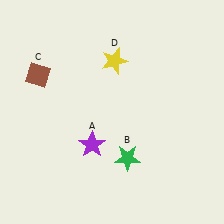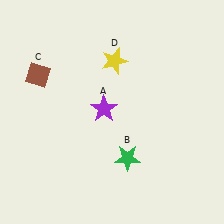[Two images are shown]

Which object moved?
The purple star (A) moved up.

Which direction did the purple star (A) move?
The purple star (A) moved up.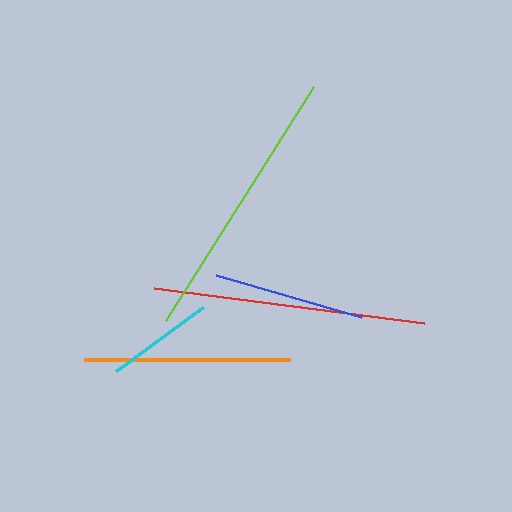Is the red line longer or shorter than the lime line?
The lime line is longer than the red line.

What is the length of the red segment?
The red segment is approximately 272 pixels long.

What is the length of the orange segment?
The orange segment is approximately 206 pixels long.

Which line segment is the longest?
The lime line is the longest at approximately 277 pixels.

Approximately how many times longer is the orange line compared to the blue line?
The orange line is approximately 1.4 times the length of the blue line.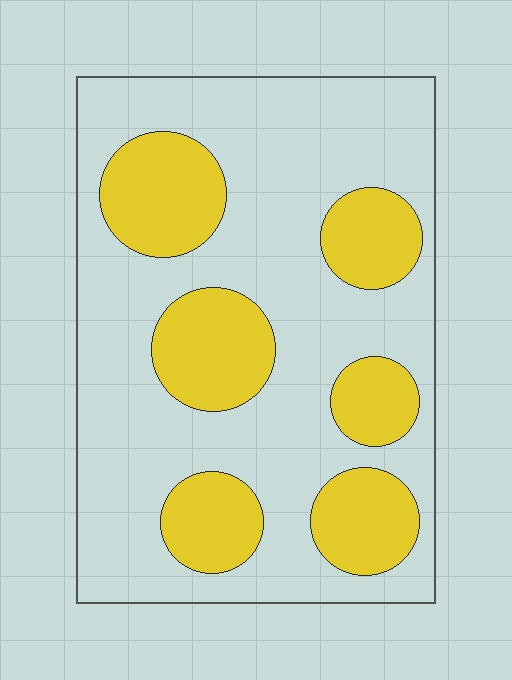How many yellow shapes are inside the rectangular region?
6.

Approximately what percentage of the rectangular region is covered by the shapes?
Approximately 30%.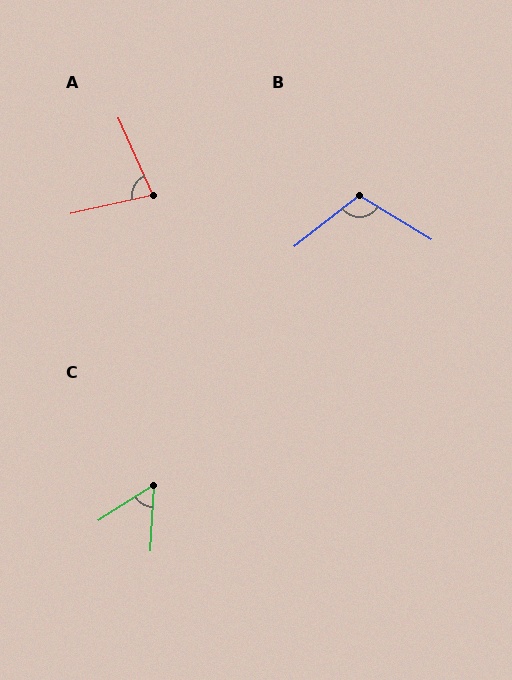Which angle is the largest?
B, at approximately 110 degrees.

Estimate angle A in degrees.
Approximately 79 degrees.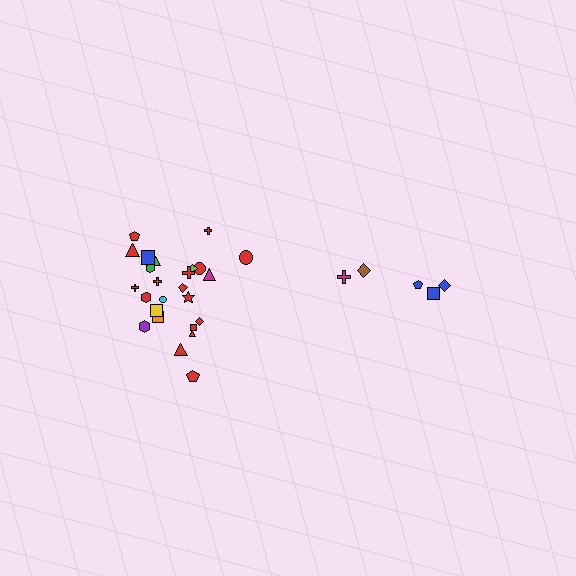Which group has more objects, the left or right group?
The left group.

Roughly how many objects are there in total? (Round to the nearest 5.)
Roughly 30 objects in total.